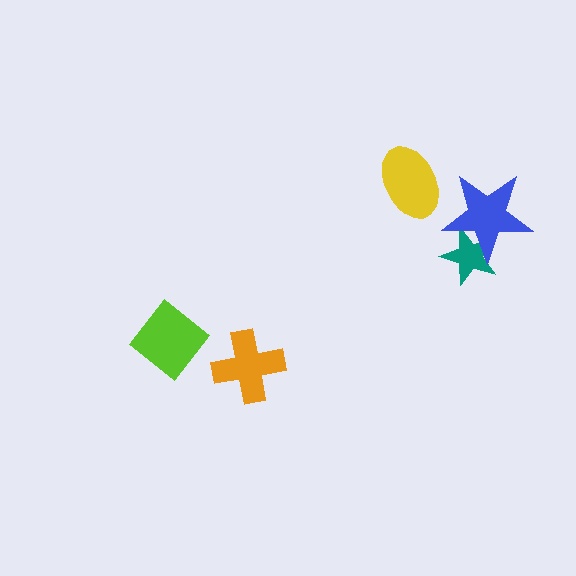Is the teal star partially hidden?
Yes, it is partially covered by another shape.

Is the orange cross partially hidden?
No, no other shape covers it.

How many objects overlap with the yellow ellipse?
0 objects overlap with the yellow ellipse.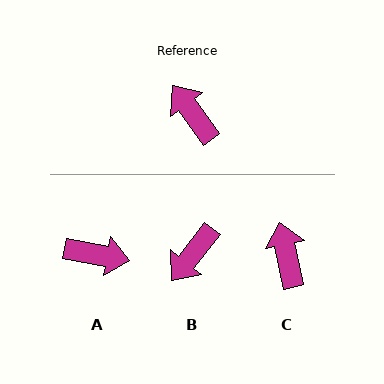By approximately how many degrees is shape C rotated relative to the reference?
Approximately 25 degrees clockwise.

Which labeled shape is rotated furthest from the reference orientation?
A, about 137 degrees away.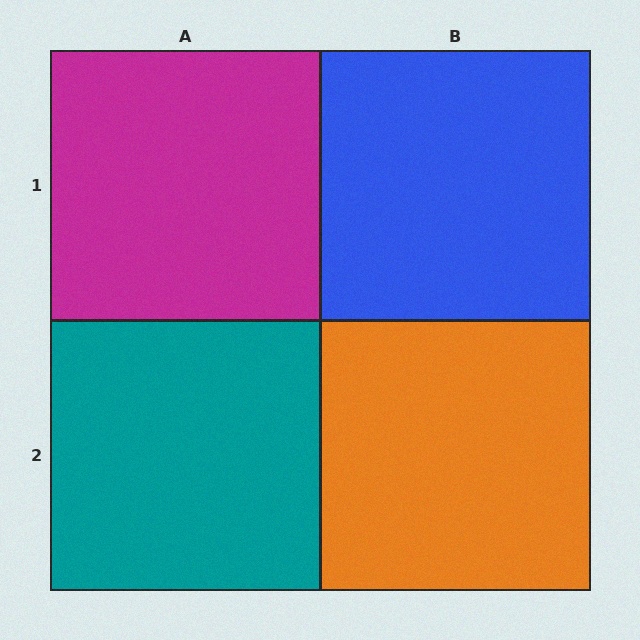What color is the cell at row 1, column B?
Blue.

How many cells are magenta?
1 cell is magenta.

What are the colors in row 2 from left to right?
Teal, orange.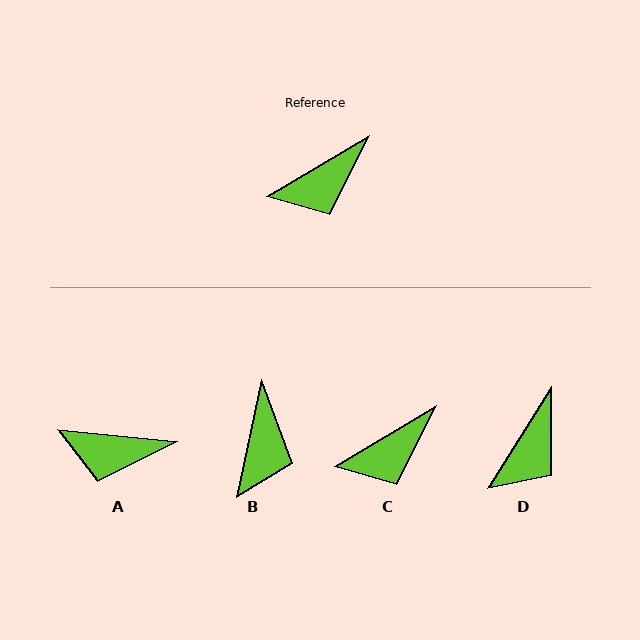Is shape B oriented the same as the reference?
No, it is off by about 47 degrees.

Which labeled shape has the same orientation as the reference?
C.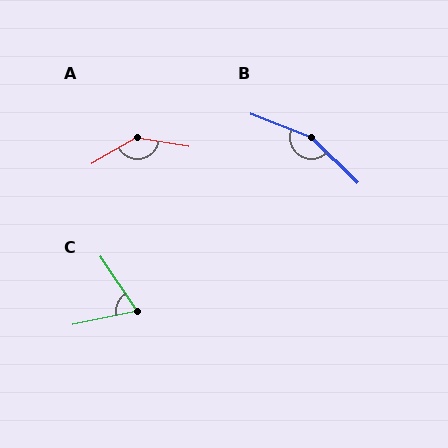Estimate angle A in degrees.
Approximately 140 degrees.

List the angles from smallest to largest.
C (68°), A (140°), B (157°).